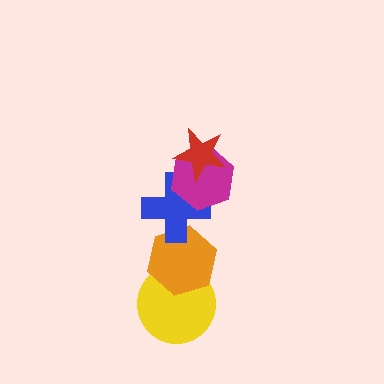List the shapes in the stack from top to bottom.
From top to bottom: the red star, the magenta hexagon, the blue cross, the orange hexagon, the yellow circle.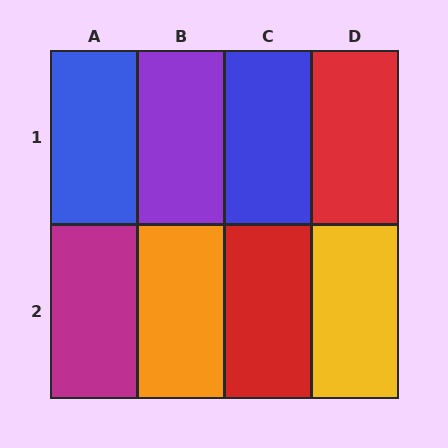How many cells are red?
2 cells are red.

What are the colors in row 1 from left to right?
Blue, purple, blue, red.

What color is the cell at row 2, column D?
Yellow.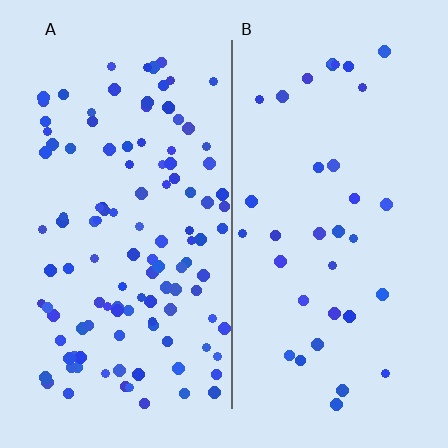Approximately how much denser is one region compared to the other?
Approximately 3.2× — region A over region B.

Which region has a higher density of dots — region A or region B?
A (the left).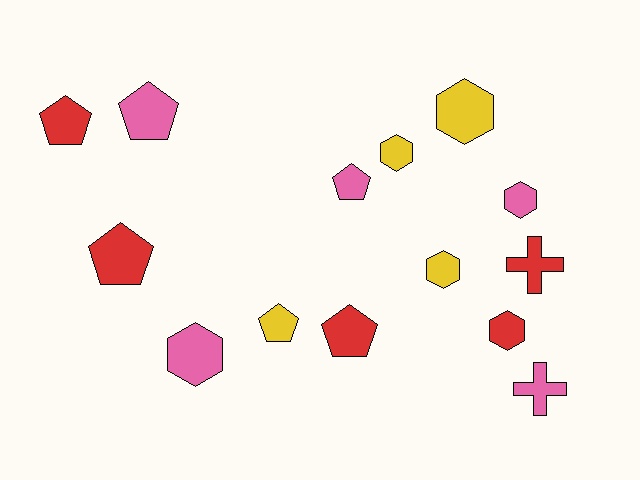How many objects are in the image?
There are 14 objects.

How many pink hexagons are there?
There are 2 pink hexagons.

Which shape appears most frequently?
Pentagon, with 6 objects.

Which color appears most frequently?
Pink, with 5 objects.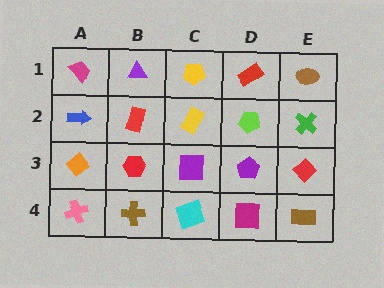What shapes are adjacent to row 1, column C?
A yellow rectangle (row 2, column C), a purple triangle (row 1, column B), a red rectangle (row 1, column D).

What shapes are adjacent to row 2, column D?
A red rectangle (row 1, column D), a purple pentagon (row 3, column D), a yellow rectangle (row 2, column C), a green cross (row 2, column E).